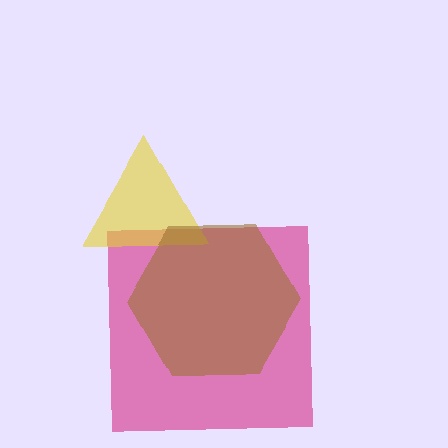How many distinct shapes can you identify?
There are 3 distinct shapes: a magenta square, a yellow triangle, a brown hexagon.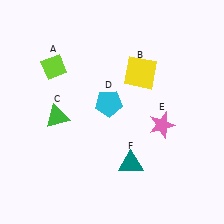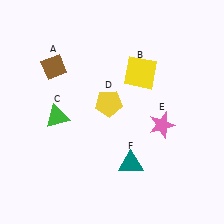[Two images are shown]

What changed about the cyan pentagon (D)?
In Image 1, D is cyan. In Image 2, it changed to yellow.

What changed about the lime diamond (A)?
In Image 1, A is lime. In Image 2, it changed to brown.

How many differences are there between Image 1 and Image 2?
There are 2 differences between the two images.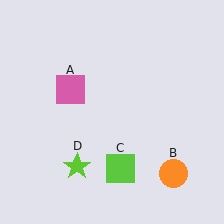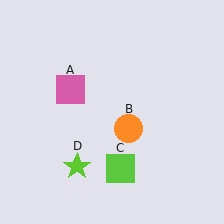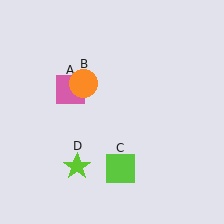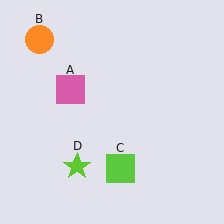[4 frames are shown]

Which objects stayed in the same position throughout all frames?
Pink square (object A) and lime square (object C) and lime star (object D) remained stationary.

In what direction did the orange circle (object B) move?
The orange circle (object B) moved up and to the left.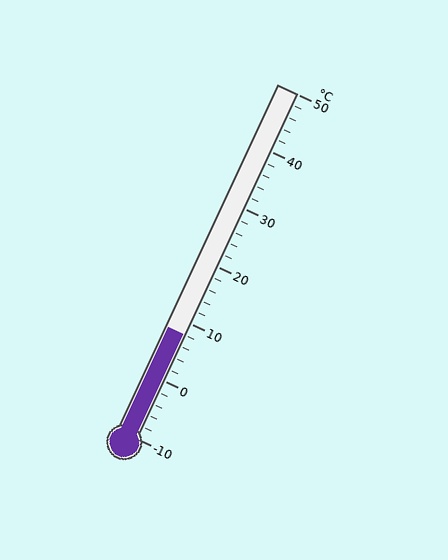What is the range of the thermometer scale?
The thermometer scale ranges from -10°C to 50°C.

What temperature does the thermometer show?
The thermometer shows approximately 8°C.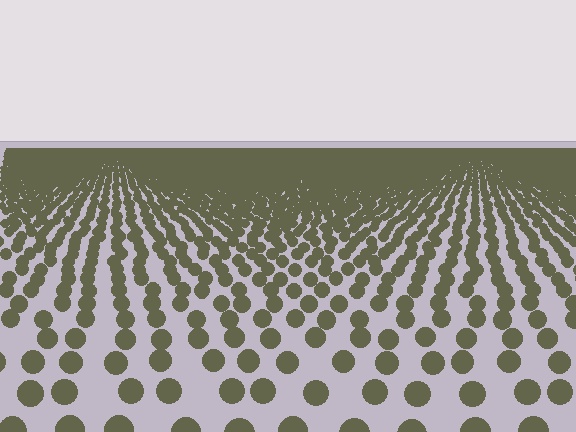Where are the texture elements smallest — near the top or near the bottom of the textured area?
Near the top.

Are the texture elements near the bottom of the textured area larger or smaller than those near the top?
Larger. Near the bottom, elements are closer to the viewer and appear at a bigger on-screen size.